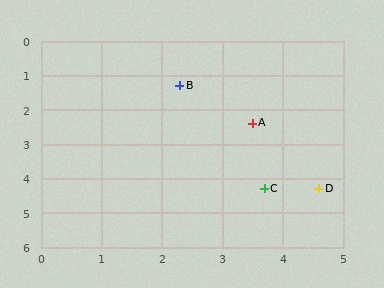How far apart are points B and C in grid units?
Points B and C are about 3.3 grid units apart.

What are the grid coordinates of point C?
Point C is at approximately (3.7, 4.3).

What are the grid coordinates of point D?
Point D is at approximately (4.6, 4.3).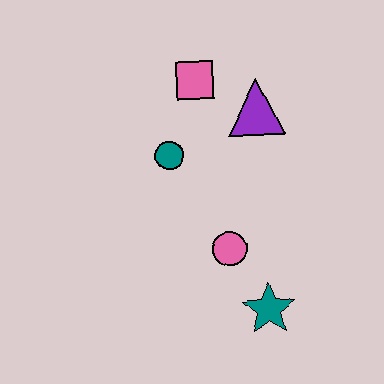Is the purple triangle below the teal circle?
No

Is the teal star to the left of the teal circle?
No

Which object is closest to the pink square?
The purple triangle is closest to the pink square.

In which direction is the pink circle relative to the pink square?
The pink circle is below the pink square.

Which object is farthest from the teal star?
The pink square is farthest from the teal star.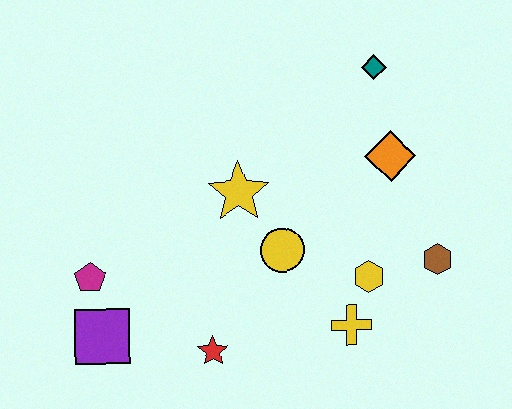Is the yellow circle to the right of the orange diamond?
No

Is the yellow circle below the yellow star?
Yes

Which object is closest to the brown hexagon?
The yellow hexagon is closest to the brown hexagon.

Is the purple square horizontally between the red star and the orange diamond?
No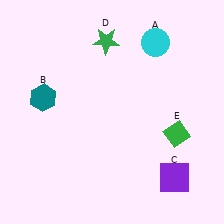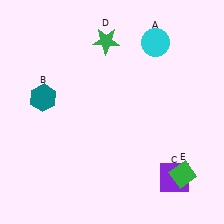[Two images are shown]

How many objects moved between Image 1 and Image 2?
1 object moved between the two images.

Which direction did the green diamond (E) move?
The green diamond (E) moved down.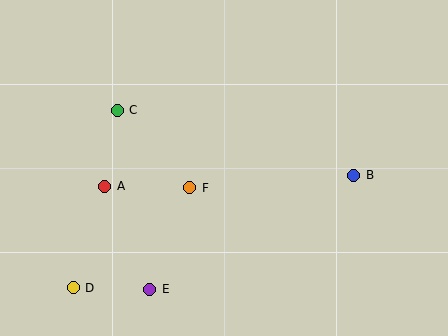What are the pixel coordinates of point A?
Point A is at (105, 186).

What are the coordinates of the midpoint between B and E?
The midpoint between B and E is at (252, 232).